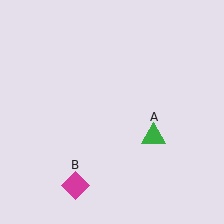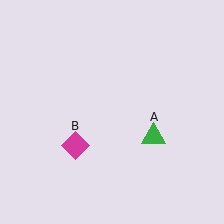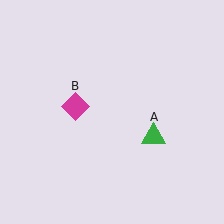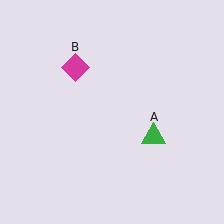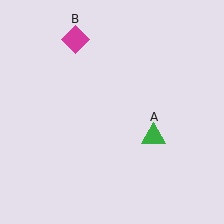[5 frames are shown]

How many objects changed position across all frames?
1 object changed position: magenta diamond (object B).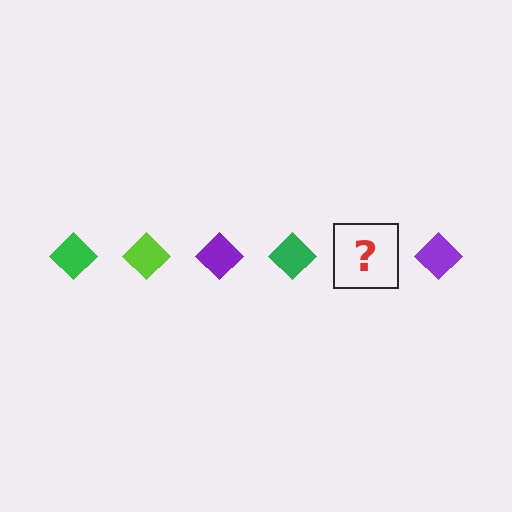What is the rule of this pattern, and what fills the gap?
The rule is that the pattern cycles through green, lime, purple diamonds. The gap should be filled with a lime diamond.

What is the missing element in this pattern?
The missing element is a lime diamond.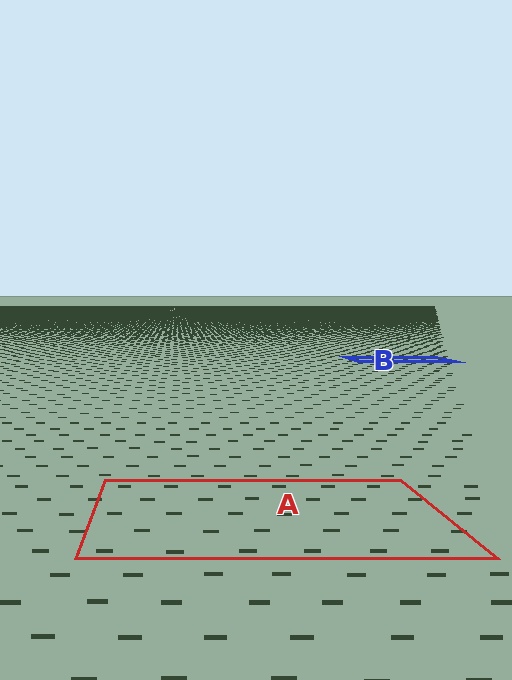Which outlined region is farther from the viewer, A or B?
Region B is farther from the viewer — the texture elements inside it appear smaller and more densely packed.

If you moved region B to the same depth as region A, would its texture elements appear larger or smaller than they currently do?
They would appear larger. At a closer depth, the same texture elements are projected at a bigger on-screen size.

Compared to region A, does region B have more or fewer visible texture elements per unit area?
Region B has more texture elements per unit area — they are packed more densely because it is farther away.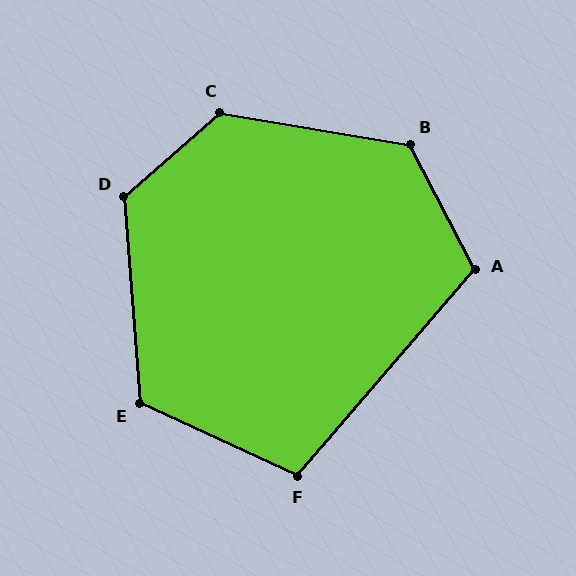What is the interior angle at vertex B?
Approximately 127 degrees (obtuse).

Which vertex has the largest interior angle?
C, at approximately 129 degrees.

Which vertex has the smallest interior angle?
F, at approximately 106 degrees.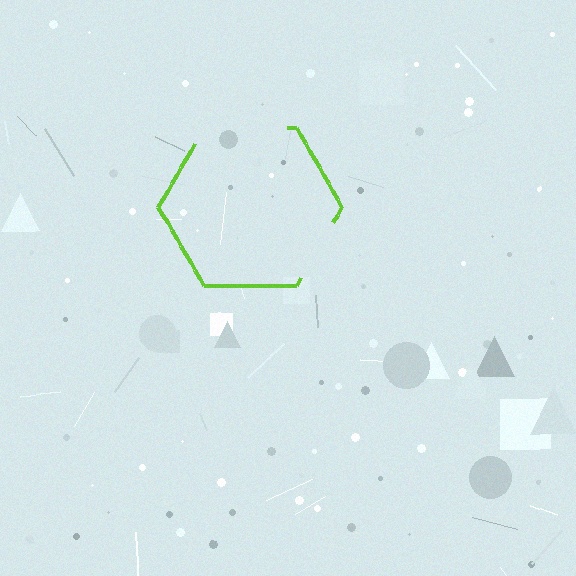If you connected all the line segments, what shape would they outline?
They would outline a hexagon.